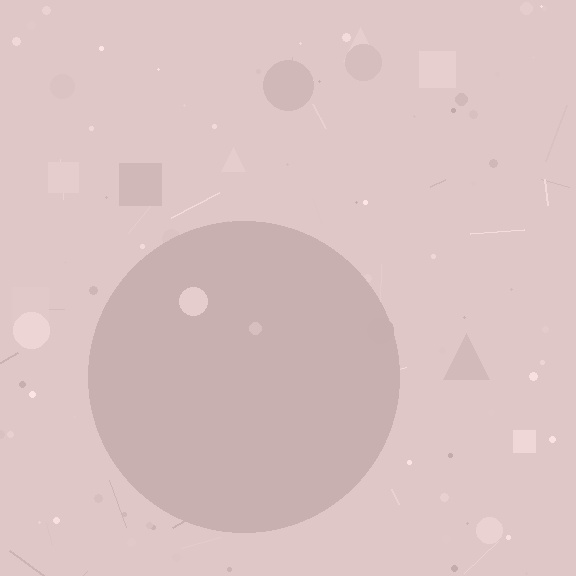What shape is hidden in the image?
A circle is hidden in the image.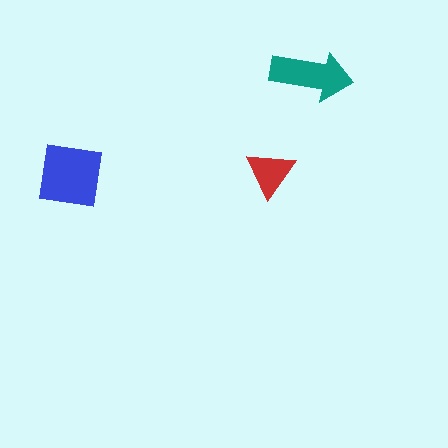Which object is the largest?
The blue square.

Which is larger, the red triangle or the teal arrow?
The teal arrow.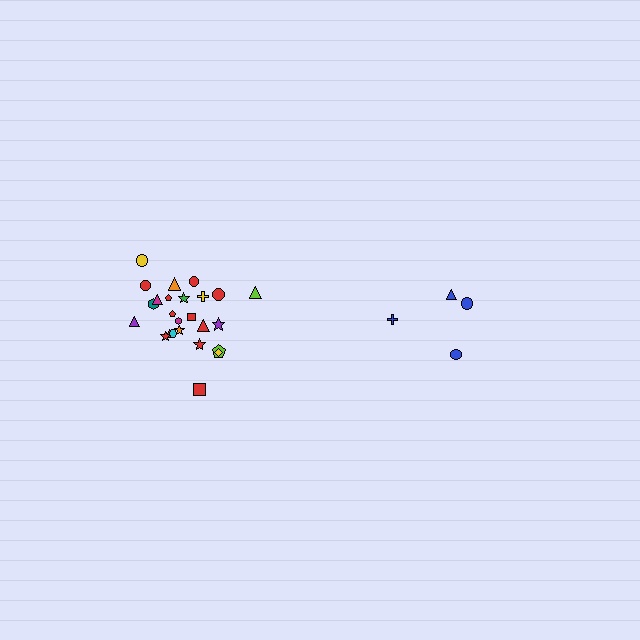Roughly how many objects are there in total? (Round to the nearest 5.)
Roughly 30 objects in total.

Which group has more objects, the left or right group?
The left group.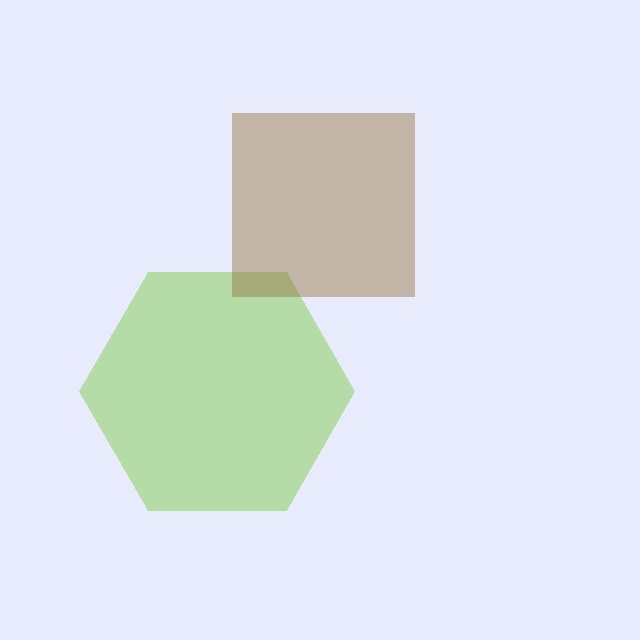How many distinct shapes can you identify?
There are 2 distinct shapes: a lime hexagon, a brown square.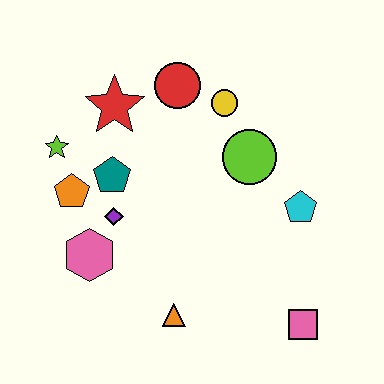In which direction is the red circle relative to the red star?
The red circle is to the right of the red star.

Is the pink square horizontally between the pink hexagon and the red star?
No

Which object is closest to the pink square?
The cyan pentagon is closest to the pink square.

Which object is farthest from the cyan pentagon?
The lime star is farthest from the cyan pentagon.